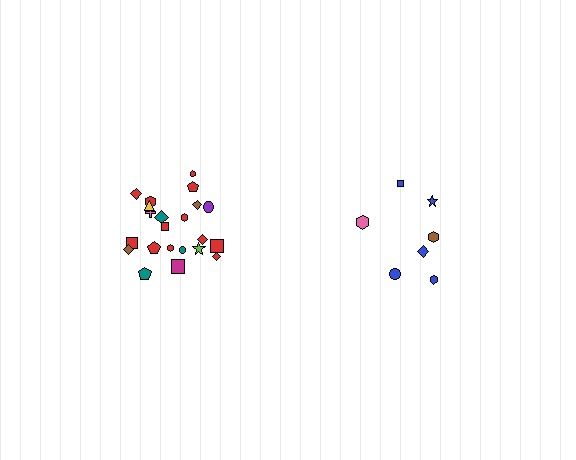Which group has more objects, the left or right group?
The left group.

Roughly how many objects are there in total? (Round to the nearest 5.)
Roughly 30 objects in total.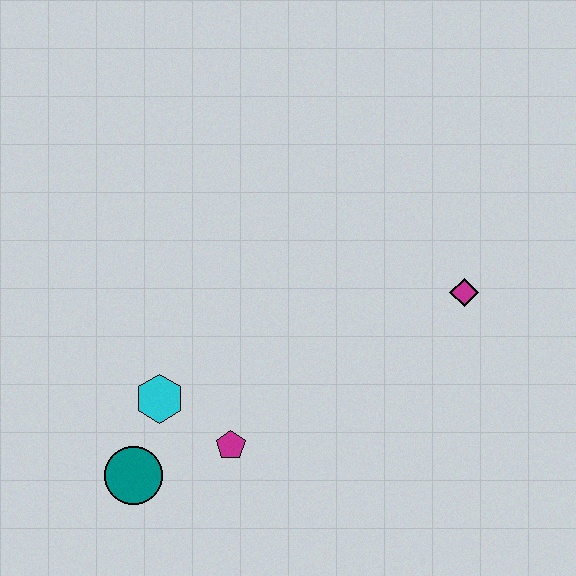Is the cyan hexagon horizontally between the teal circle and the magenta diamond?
Yes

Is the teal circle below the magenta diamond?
Yes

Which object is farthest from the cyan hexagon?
The magenta diamond is farthest from the cyan hexagon.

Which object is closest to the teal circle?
The cyan hexagon is closest to the teal circle.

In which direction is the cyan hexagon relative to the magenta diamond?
The cyan hexagon is to the left of the magenta diamond.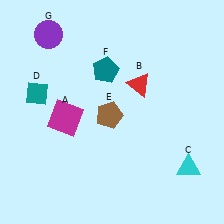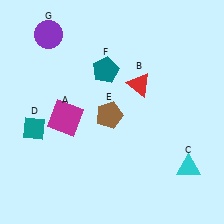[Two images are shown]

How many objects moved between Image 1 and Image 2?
1 object moved between the two images.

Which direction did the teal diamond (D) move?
The teal diamond (D) moved down.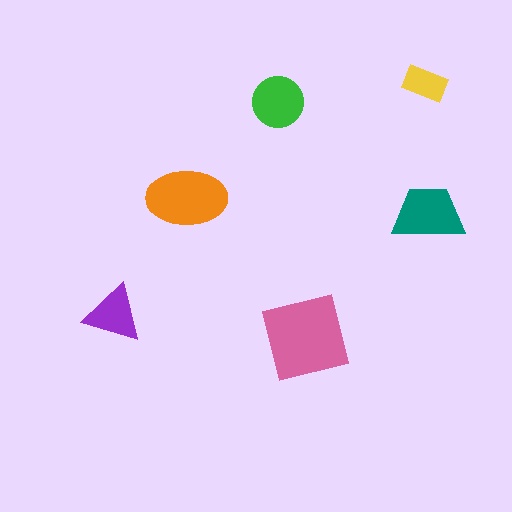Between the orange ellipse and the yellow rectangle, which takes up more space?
The orange ellipse.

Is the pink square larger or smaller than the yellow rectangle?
Larger.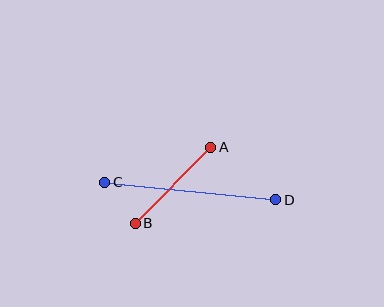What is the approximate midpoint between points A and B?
The midpoint is at approximately (173, 185) pixels.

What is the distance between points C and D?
The distance is approximately 172 pixels.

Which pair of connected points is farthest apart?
Points C and D are farthest apart.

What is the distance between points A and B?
The distance is approximately 107 pixels.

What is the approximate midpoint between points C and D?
The midpoint is at approximately (190, 191) pixels.